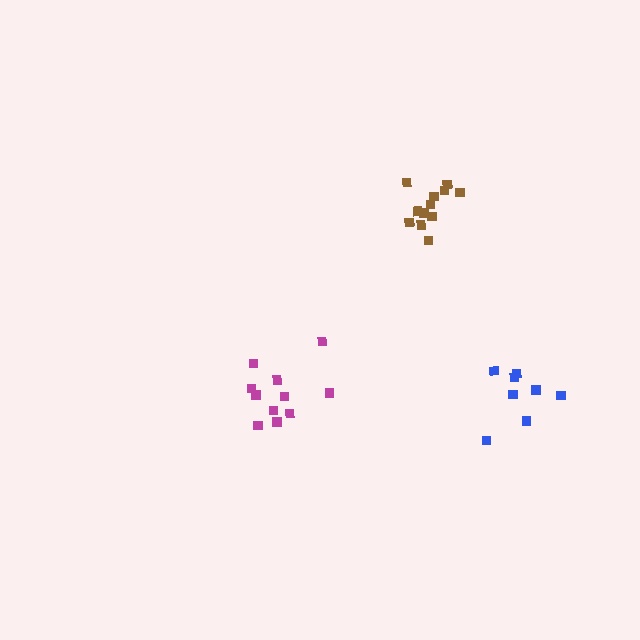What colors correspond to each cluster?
The clusters are colored: blue, brown, magenta.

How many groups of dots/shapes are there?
There are 3 groups.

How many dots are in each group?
Group 1: 8 dots, Group 2: 12 dots, Group 3: 11 dots (31 total).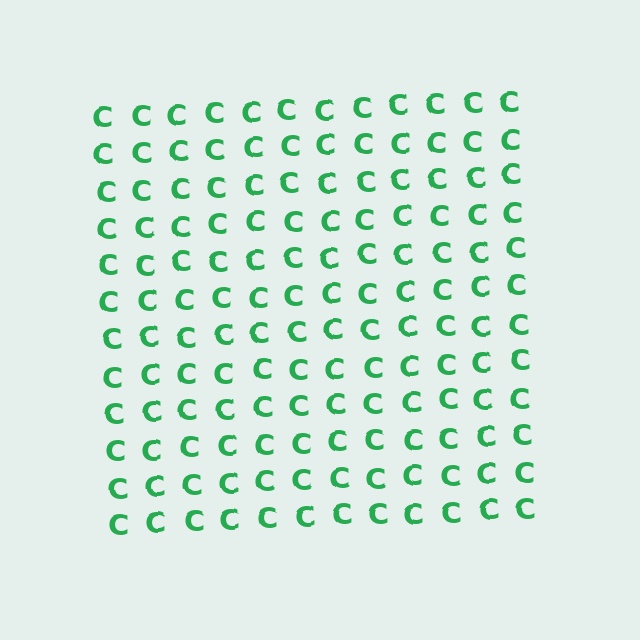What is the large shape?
The large shape is a square.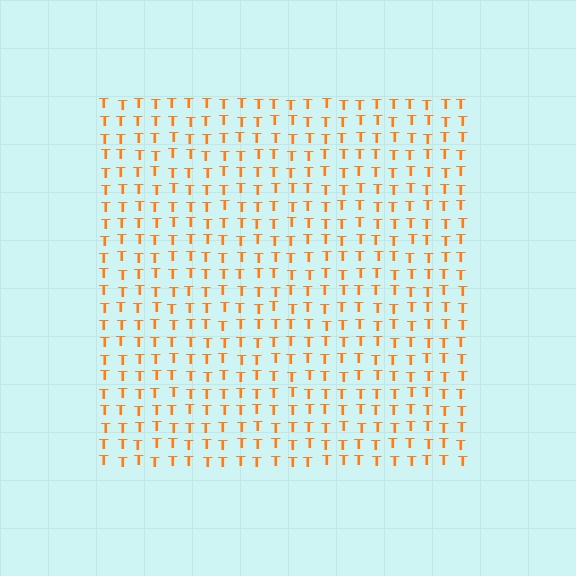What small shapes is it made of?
It is made of small letter T's.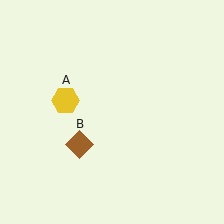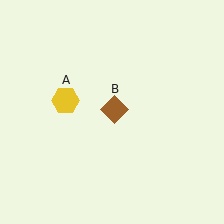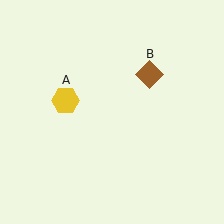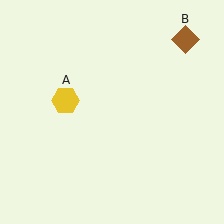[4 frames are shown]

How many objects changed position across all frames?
1 object changed position: brown diamond (object B).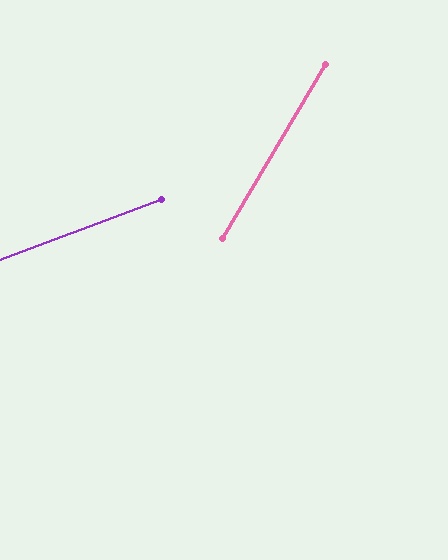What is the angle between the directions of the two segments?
Approximately 39 degrees.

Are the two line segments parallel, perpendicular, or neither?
Neither parallel nor perpendicular — they differ by about 39°.